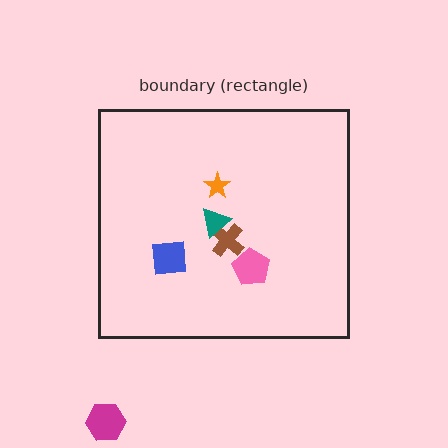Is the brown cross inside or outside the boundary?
Inside.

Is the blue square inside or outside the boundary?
Inside.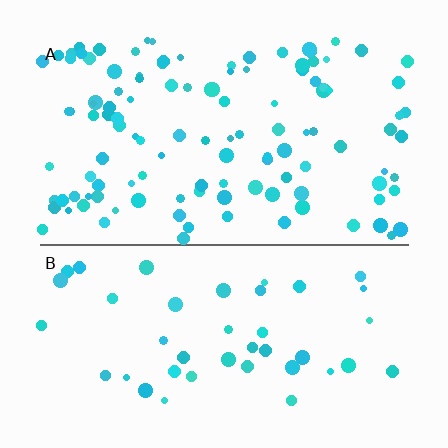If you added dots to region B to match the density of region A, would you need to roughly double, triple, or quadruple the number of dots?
Approximately triple.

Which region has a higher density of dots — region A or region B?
A (the top).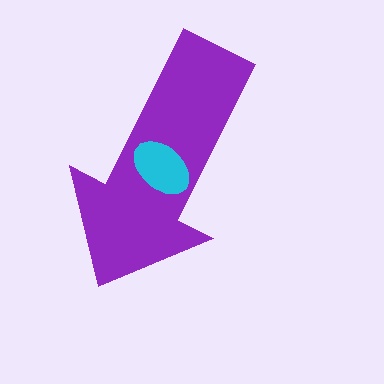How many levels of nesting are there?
2.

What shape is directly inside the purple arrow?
The cyan ellipse.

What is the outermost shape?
The purple arrow.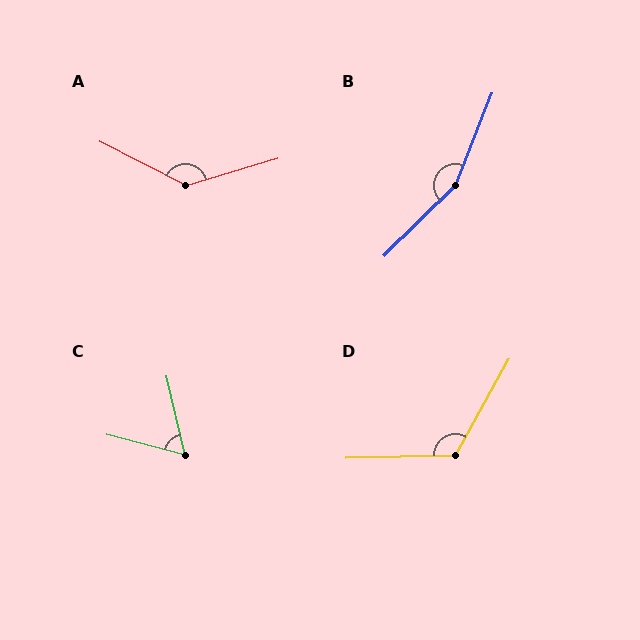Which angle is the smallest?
C, at approximately 62 degrees.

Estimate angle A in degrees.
Approximately 136 degrees.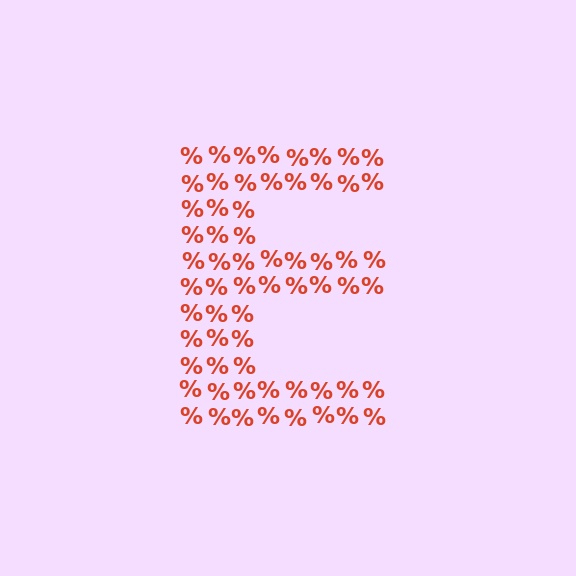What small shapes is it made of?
It is made of small percent signs.